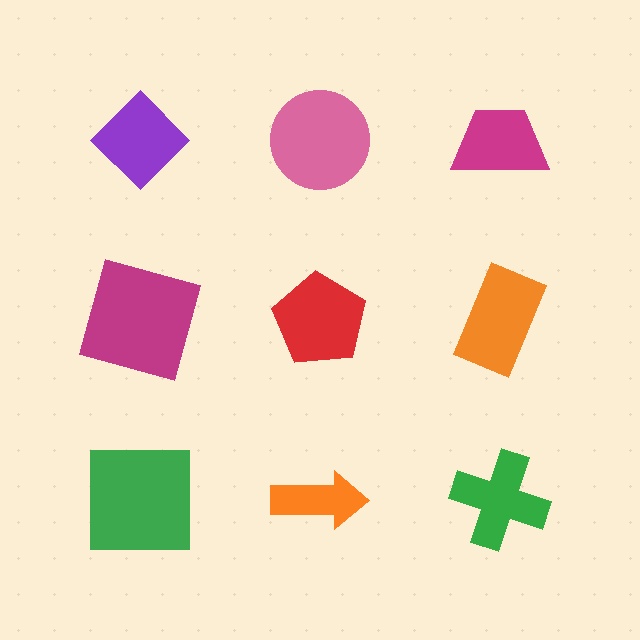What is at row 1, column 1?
A purple diamond.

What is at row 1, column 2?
A pink circle.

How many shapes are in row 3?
3 shapes.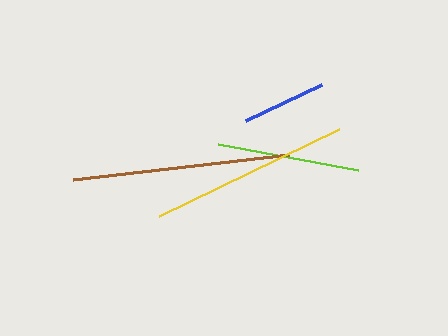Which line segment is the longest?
The brown line is the longest at approximately 217 pixels.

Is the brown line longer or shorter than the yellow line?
The brown line is longer than the yellow line.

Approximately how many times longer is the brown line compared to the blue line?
The brown line is approximately 2.6 times the length of the blue line.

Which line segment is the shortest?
The blue line is the shortest at approximately 85 pixels.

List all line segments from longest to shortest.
From longest to shortest: brown, yellow, lime, blue.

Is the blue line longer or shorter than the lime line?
The lime line is longer than the blue line.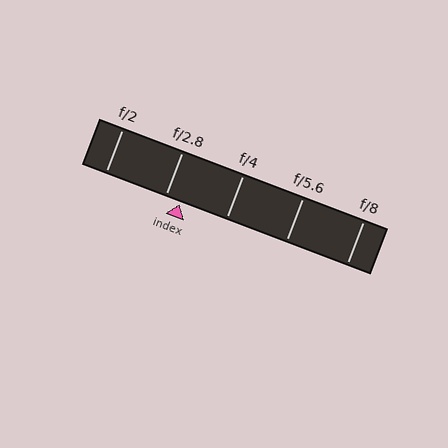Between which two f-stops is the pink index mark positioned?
The index mark is between f/2.8 and f/4.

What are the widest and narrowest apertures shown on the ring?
The widest aperture shown is f/2 and the narrowest is f/8.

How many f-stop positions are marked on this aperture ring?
There are 5 f-stop positions marked.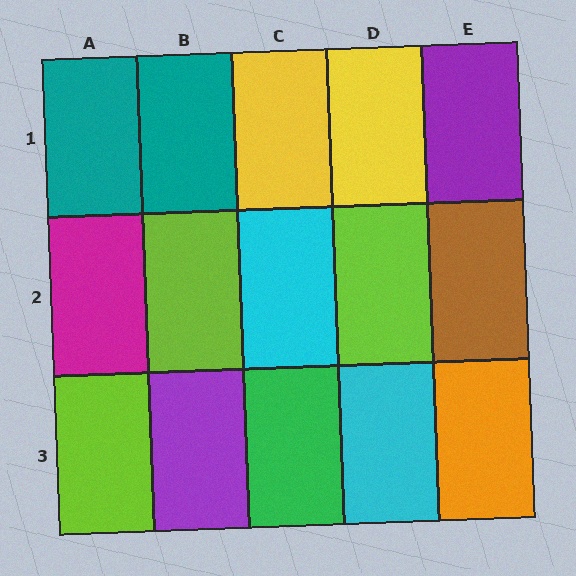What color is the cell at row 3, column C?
Green.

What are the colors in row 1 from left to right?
Teal, teal, yellow, yellow, purple.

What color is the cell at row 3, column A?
Lime.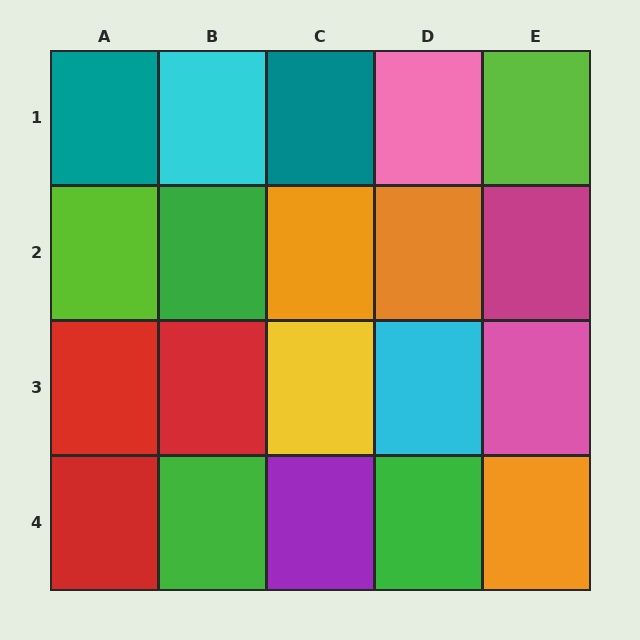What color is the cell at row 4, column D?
Green.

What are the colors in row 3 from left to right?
Red, red, yellow, cyan, pink.